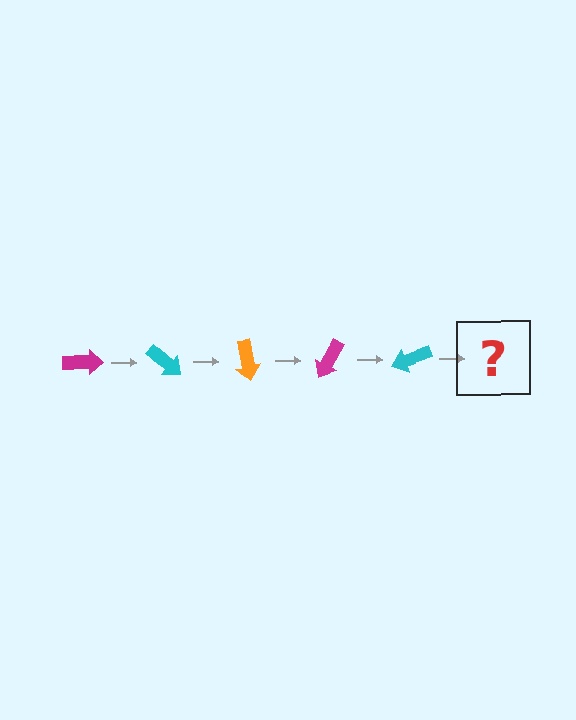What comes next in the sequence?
The next element should be an orange arrow, rotated 200 degrees from the start.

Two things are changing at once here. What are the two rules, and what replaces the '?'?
The two rules are that it rotates 40 degrees each step and the color cycles through magenta, cyan, and orange. The '?' should be an orange arrow, rotated 200 degrees from the start.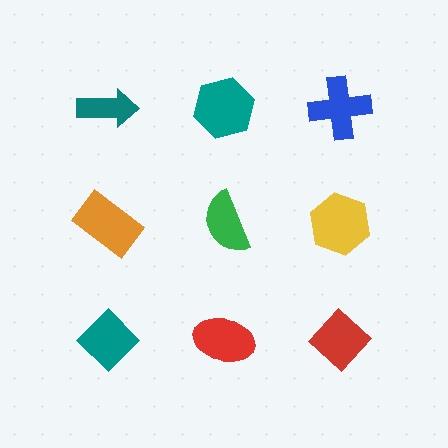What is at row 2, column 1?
An orange rectangle.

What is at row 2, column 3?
A yellow hexagon.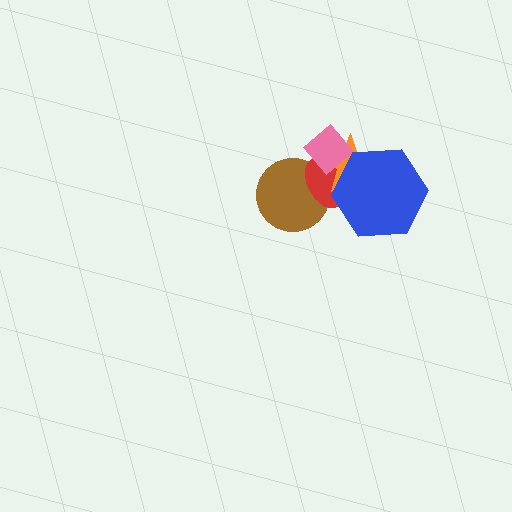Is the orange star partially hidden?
Yes, it is partially covered by another shape.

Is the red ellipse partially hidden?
Yes, it is partially covered by another shape.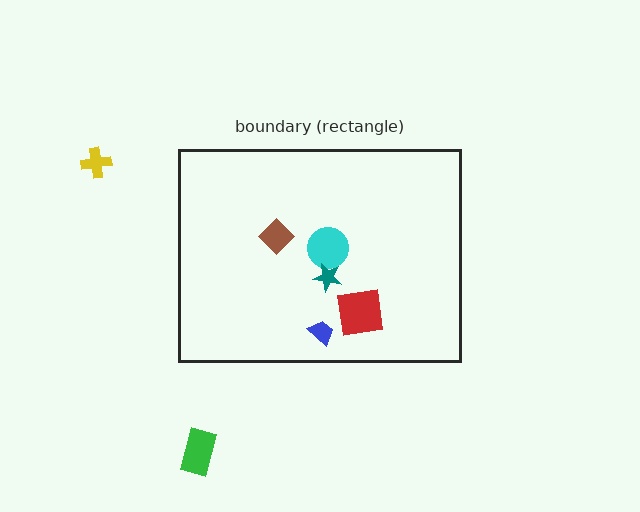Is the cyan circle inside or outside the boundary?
Inside.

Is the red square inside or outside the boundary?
Inside.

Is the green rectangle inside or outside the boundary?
Outside.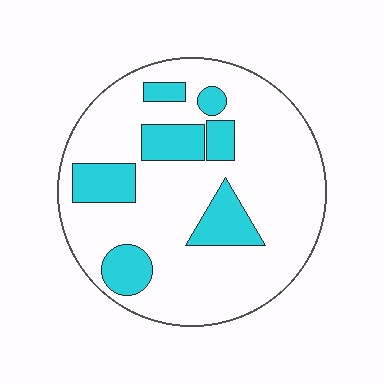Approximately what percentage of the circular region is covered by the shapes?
Approximately 20%.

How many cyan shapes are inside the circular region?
7.